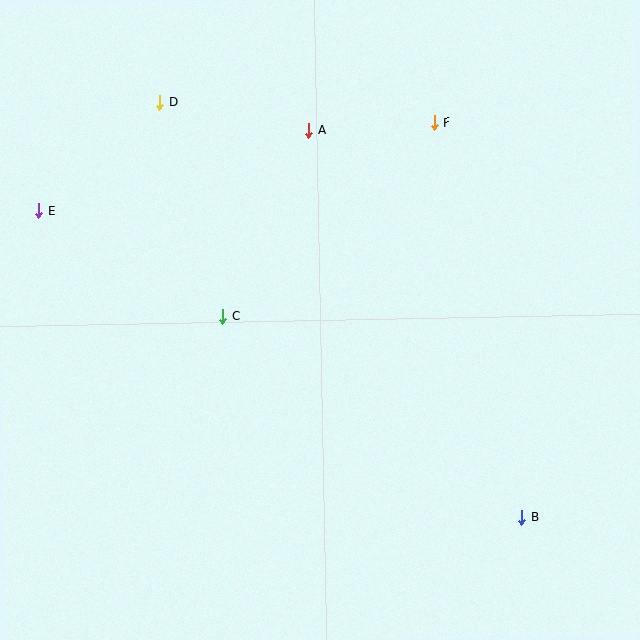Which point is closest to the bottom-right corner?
Point B is closest to the bottom-right corner.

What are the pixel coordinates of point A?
Point A is at (309, 130).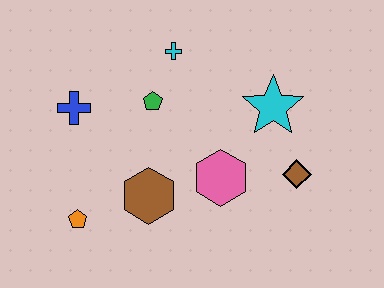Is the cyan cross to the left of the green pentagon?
No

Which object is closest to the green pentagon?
The cyan cross is closest to the green pentagon.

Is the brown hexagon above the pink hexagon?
No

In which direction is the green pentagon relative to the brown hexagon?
The green pentagon is above the brown hexagon.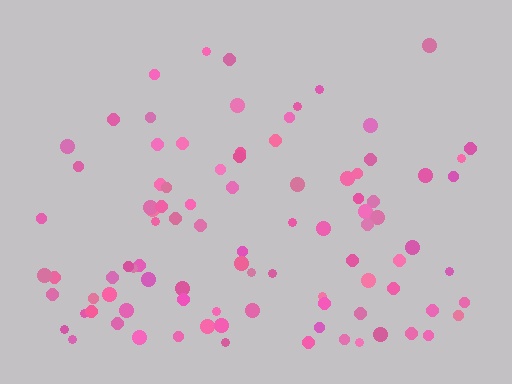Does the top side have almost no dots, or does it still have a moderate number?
Still a moderate number, just noticeably fewer than the bottom.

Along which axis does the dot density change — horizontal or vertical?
Vertical.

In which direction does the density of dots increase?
From top to bottom, with the bottom side densest.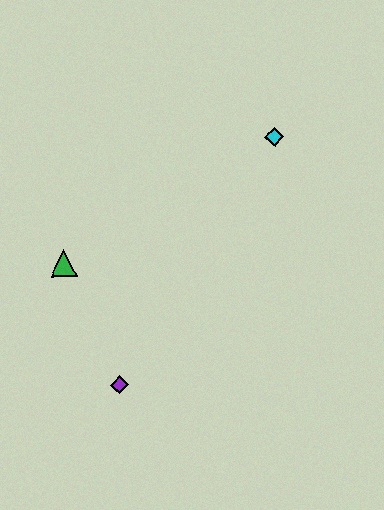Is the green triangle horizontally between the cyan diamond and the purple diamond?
No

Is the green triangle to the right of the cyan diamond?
No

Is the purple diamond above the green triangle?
No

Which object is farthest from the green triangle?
The cyan diamond is farthest from the green triangle.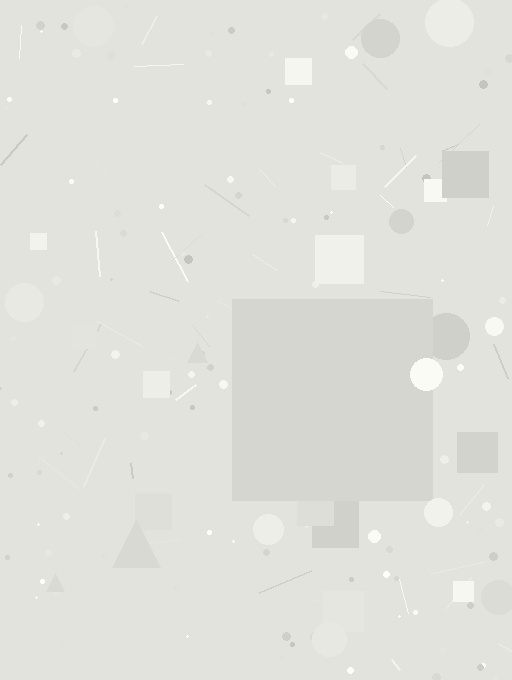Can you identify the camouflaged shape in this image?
The camouflaged shape is a square.